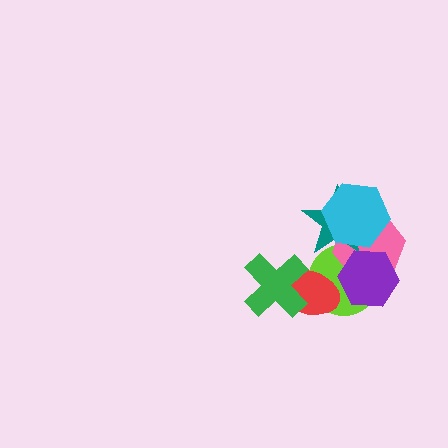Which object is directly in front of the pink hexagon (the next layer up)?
The teal star is directly in front of the pink hexagon.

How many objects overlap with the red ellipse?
2 objects overlap with the red ellipse.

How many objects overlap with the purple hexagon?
2 objects overlap with the purple hexagon.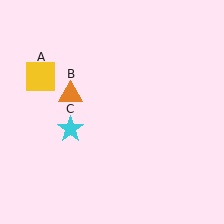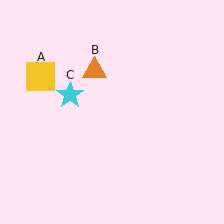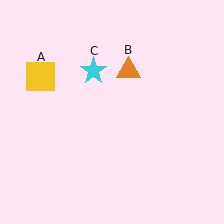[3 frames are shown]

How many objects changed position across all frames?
2 objects changed position: orange triangle (object B), cyan star (object C).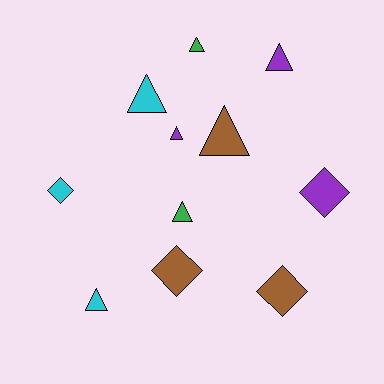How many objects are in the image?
There are 11 objects.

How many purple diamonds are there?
There is 1 purple diamond.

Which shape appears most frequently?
Triangle, with 7 objects.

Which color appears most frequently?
Brown, with 3 objects.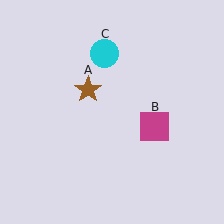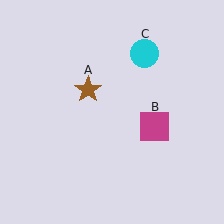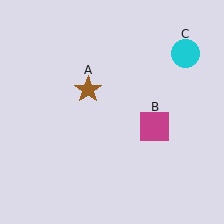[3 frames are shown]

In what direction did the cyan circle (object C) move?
The cyan circle (object C) moved right.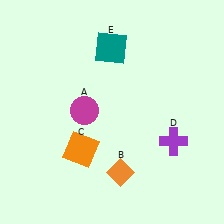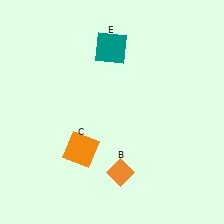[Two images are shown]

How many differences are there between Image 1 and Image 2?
There are 2 differences between the two images.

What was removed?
The purple cross (D), the magenta circle (A) were removed in Image 2.